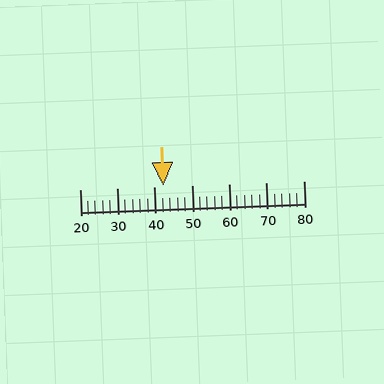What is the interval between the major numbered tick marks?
The major tick marks are spaced 10 units apart.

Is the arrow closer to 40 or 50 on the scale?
The arrow is closer to 40.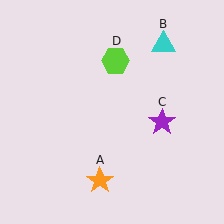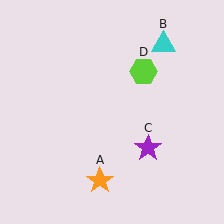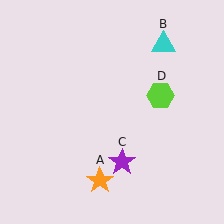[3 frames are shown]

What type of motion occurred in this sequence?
The purple star (object C), lime hexagon (object D) rotated clockwise around the center of the scene.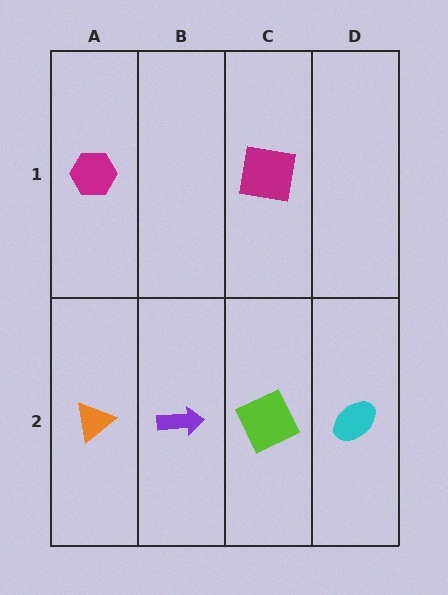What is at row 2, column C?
A lime square.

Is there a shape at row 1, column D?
No, that cell is empty.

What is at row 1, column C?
A magenta square.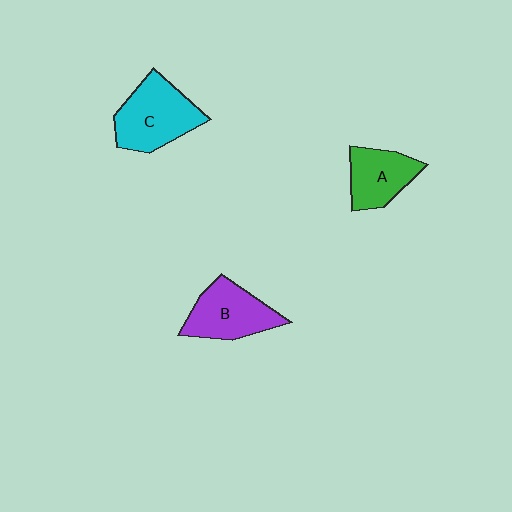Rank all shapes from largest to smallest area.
From largest to smallest: C (cyan), B (purple), A (green).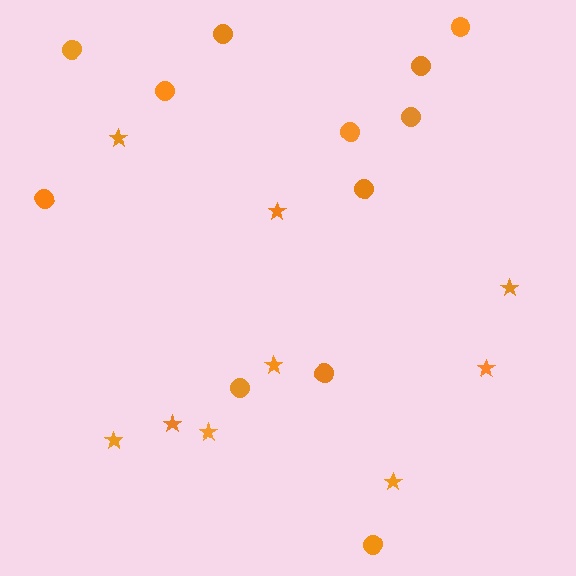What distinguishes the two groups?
There are 2 groups: one group of stars (9) and one group of circles (12).